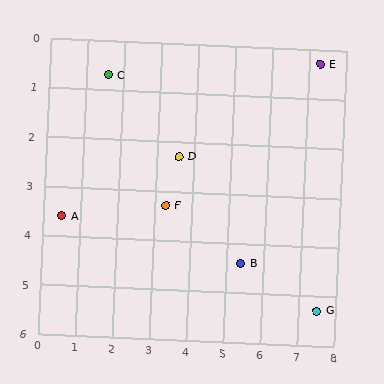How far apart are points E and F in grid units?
Points E and F are about 5.0 grid units apart.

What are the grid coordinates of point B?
Point B is at approximately (5.4, 4.4).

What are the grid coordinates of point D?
Point D is at approximately (3.6, 2.3).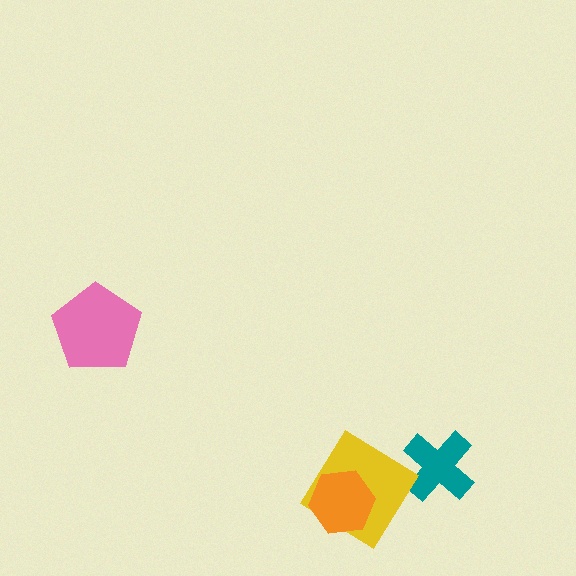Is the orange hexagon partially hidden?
No, no other shape covers it.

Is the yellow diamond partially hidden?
Yes, it is partially covered by another shape.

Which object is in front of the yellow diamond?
The orange hexagon is in front of the yellow diamond.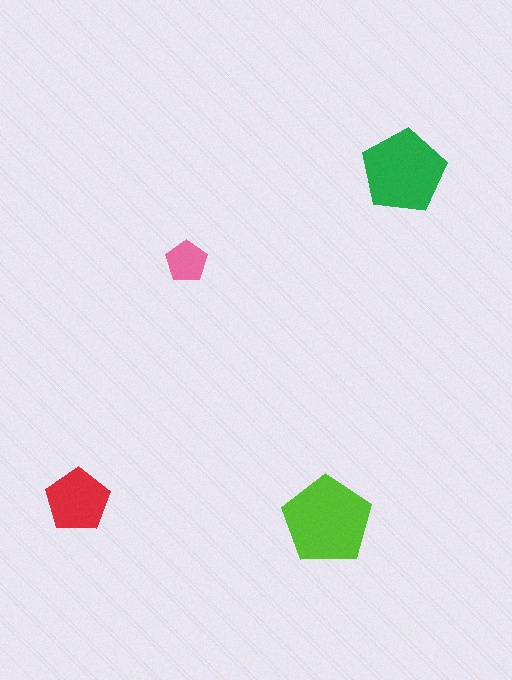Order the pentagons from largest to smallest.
the lime one, the green one, the red one, the pink one.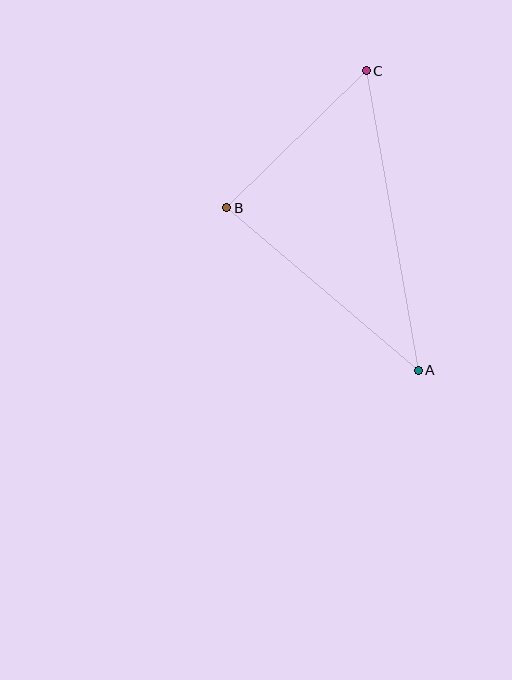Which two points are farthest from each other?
Points A and C are farthest from each other.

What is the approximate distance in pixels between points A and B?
The distance between A and B is approximately 251 pixels.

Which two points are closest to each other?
Points B and C are closest to each other.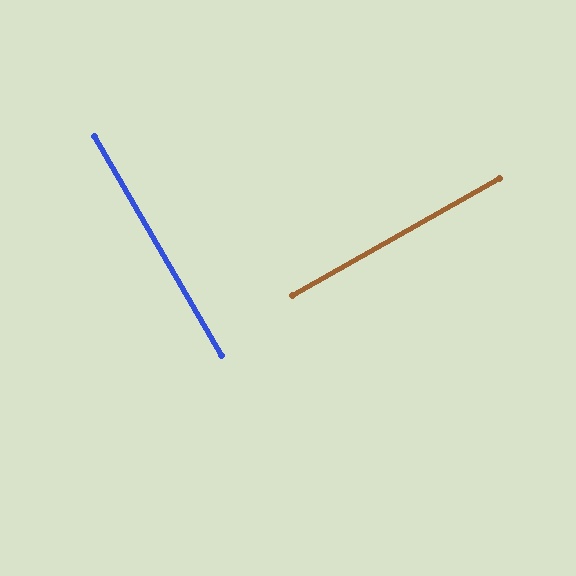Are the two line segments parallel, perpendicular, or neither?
Perpendicular — they meet at approximately 89°.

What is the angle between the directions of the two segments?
Approximately 89 degrees.